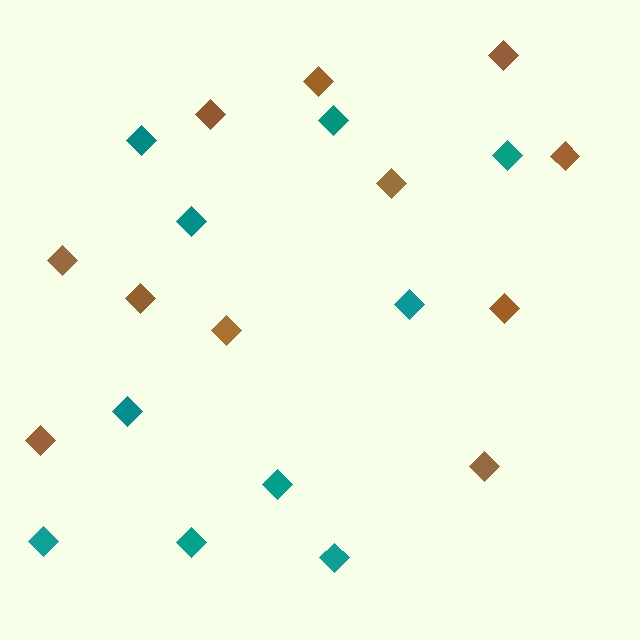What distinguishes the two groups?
There are 2 groups: one group of brown diamonds (11) and one group of teal diamonds (10).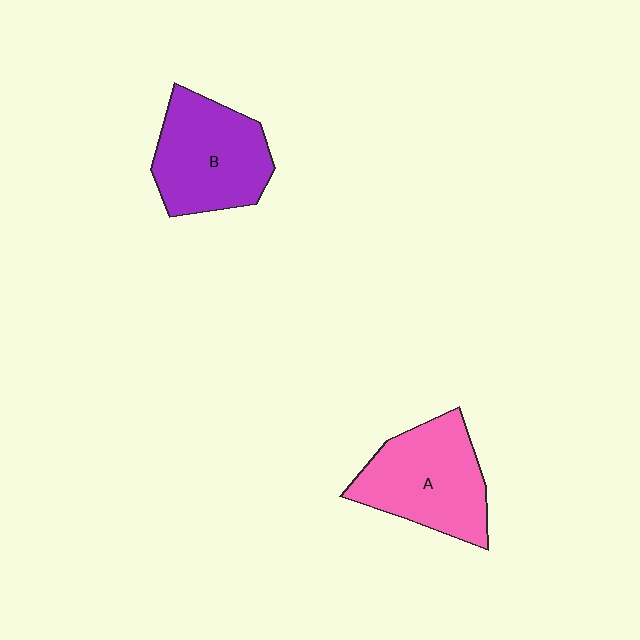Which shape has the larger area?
Shape A (pink).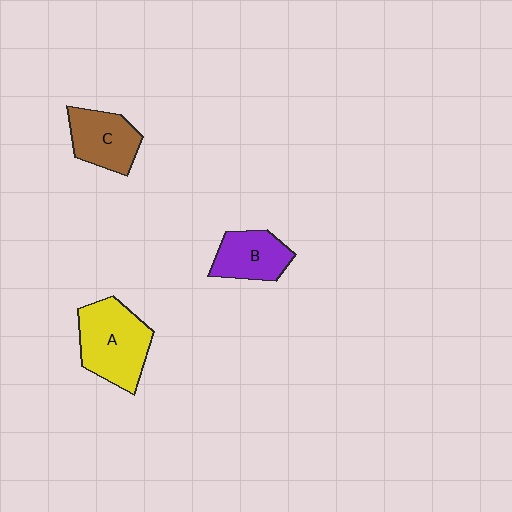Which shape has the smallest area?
Shape B (purple).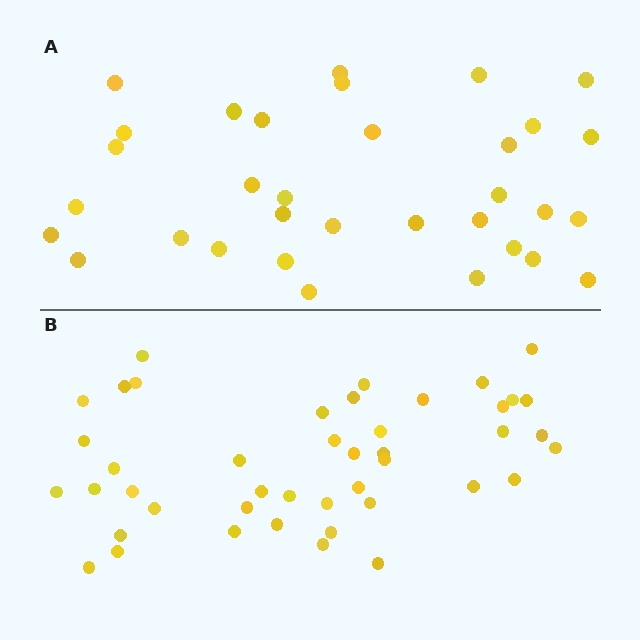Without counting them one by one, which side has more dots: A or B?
Region B (the bottom region) has more dots.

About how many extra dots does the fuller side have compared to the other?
Region B has roughly 12 or so more dots than region A.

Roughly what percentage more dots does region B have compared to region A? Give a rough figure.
About 35% more.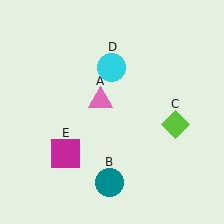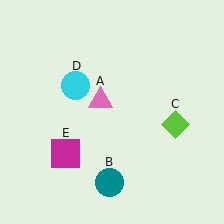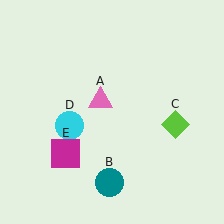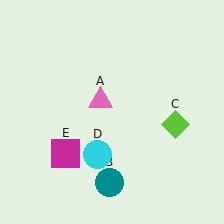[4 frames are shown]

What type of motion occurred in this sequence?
The cyan circle (object D) rotated counterclockwise around the center of the scene.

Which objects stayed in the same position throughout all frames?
Pink triangle (object A) and teal circle (object B) and lime diamond (object C) and magenta square (object E) remained stationary.